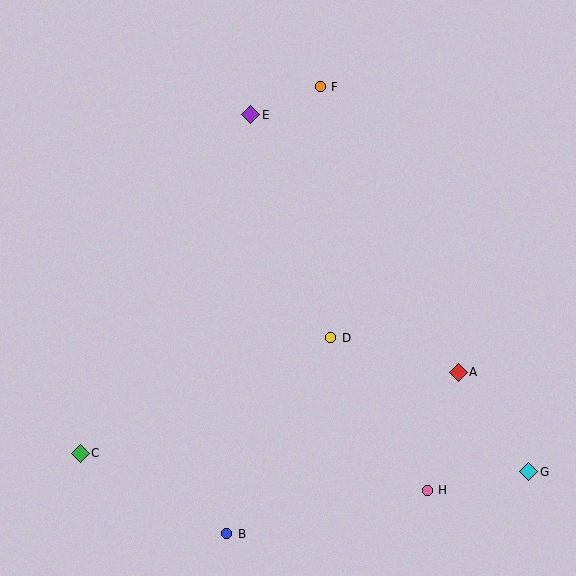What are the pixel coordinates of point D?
Point D is at (331, 338).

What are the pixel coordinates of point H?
Point H is at (427, 490).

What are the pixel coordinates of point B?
Point B is at (227, 534).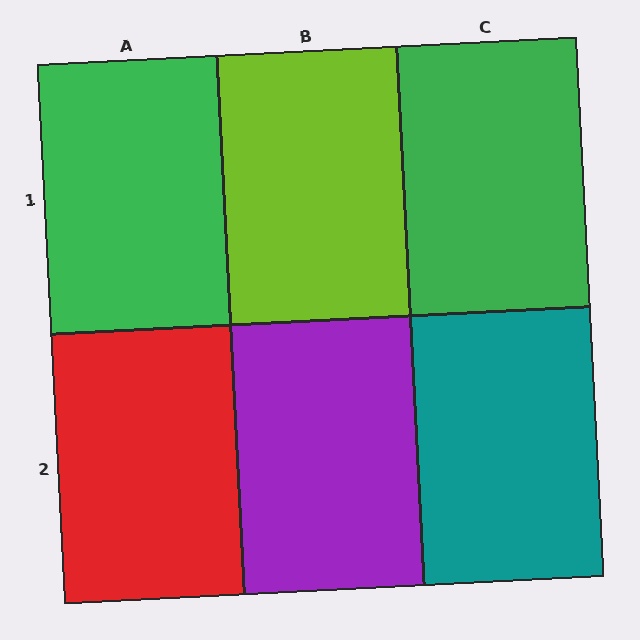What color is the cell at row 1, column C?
Green.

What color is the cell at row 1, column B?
Lime.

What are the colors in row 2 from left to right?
Red, purple, teal.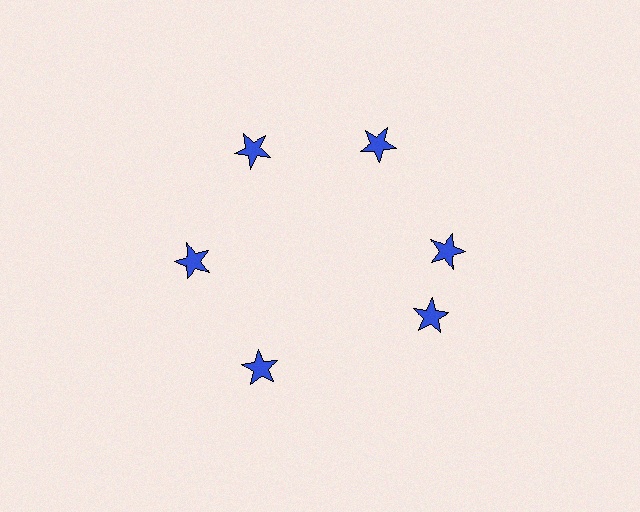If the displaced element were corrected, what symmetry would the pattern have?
It would have 6-fold rotational symmetry — the pattern would map onto itself every 60 degrees.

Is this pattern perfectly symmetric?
No. The 6 blue stars are arranged in a ring, but one element near the 5 o'clock position is rotated out of alignment along the ring, breaking the 6-fold rotational symmetry.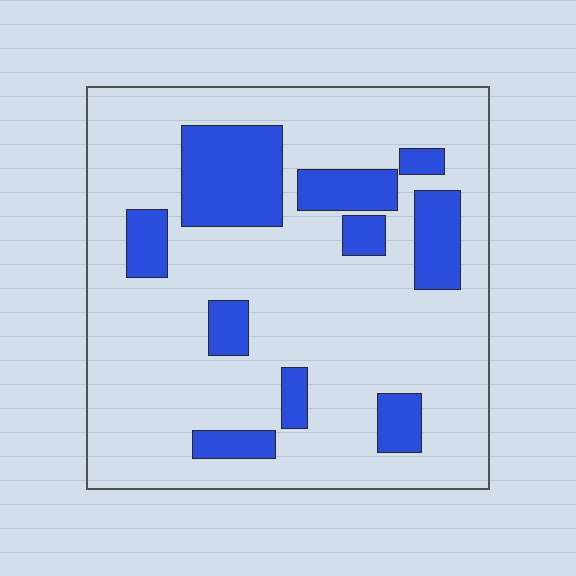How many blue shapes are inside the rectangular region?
10.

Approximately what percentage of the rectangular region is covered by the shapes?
Approximately 20%.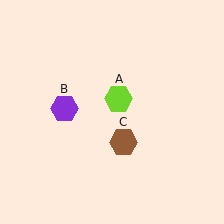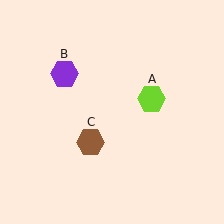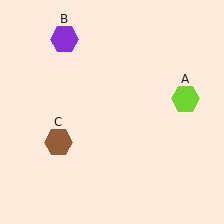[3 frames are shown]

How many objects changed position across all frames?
3 objects changed position: lime hexagon (object A), purple hexagon (object B), brown hexagon (object C).